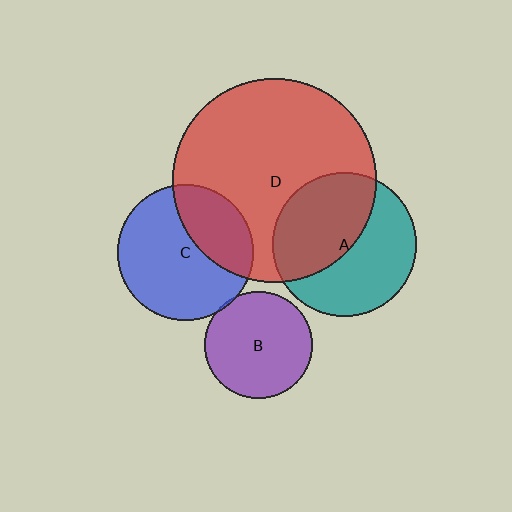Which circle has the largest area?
Circle D (red).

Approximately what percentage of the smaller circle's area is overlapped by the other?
Approximately 30%.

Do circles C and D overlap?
Yes.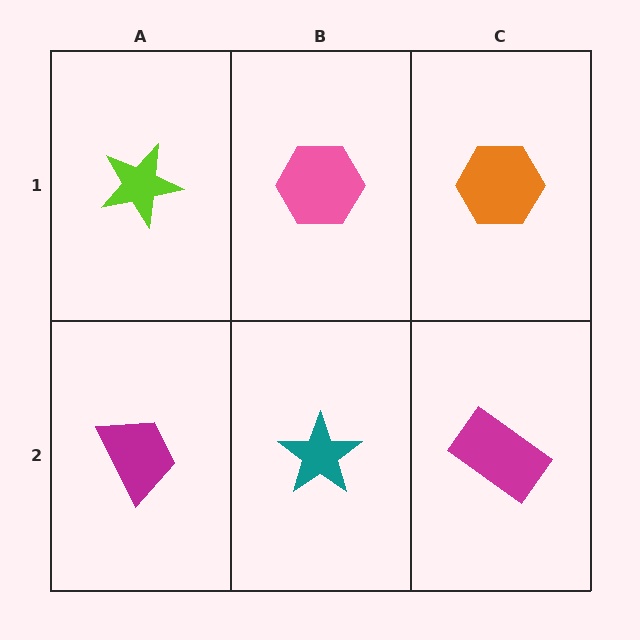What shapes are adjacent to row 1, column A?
A magenta trapezoid (row 2, column A), a pink hexagon (row 1, column B).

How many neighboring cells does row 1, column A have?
2.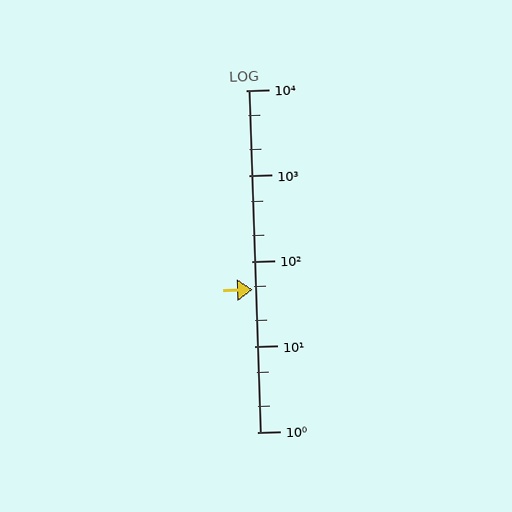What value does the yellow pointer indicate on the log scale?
The pointer indicates approximately 47.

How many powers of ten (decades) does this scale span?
The scale spans 4 decades, from 1 to 10000.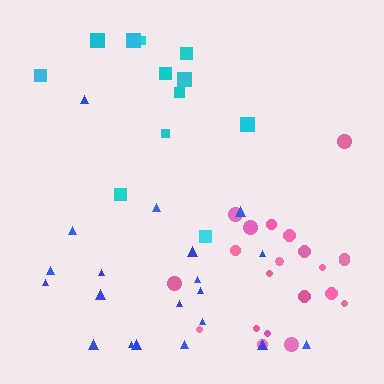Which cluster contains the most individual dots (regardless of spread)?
Pink (21).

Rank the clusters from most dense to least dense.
pink, blue, cyan.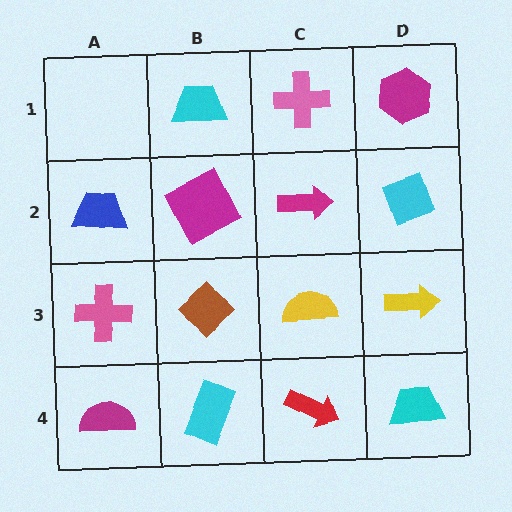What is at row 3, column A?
A pink cross.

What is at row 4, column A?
A magenta semicircle.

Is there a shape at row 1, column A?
No, that cell is empty.